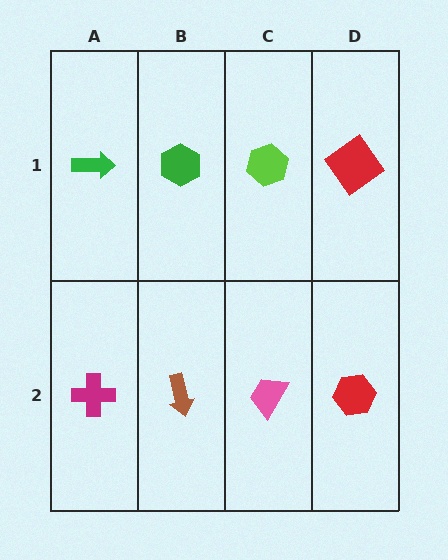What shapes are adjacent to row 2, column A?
A green arrow (row 1, column A), a brown arrow (row 2, column B).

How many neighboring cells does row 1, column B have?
3.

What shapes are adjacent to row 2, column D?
A red diamond (row 1, column D), a pink trapezoid (row 2, column C).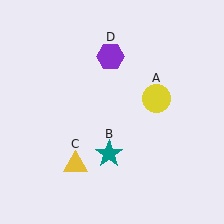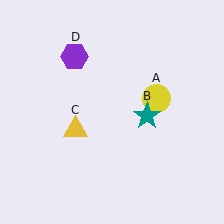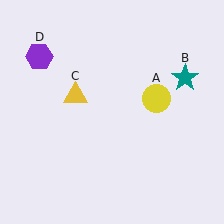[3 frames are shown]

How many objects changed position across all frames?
3 objects changed position: teal star (object B), yellow triangle (object C), purple hexagon (object D).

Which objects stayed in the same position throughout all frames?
Yellow circle (object A) remained stationary.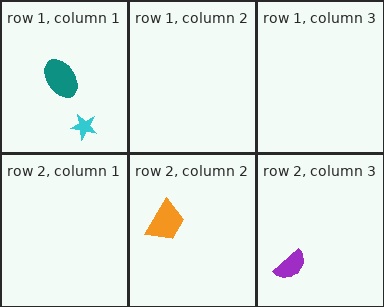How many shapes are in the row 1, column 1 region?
2.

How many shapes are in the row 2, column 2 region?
1.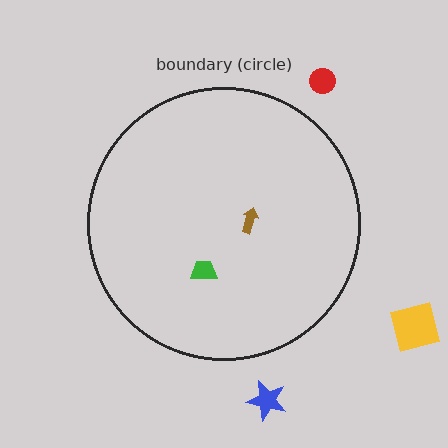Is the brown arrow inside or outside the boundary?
Inside.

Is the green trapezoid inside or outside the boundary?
Inside.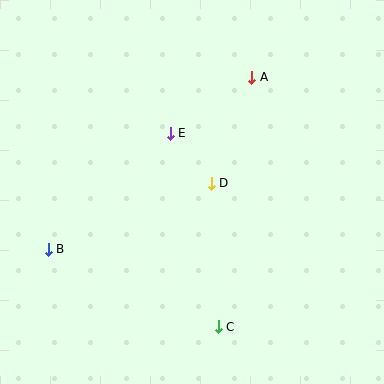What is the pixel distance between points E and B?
The distance between E and B is 169 pixels.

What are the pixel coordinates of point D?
Point D is at (211, 183).